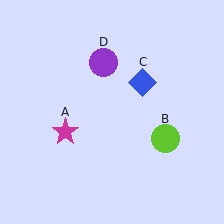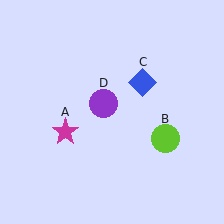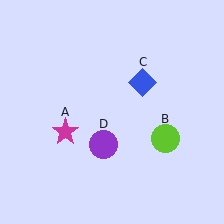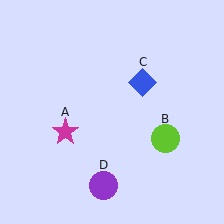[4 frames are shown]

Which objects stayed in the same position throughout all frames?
Magenta star (object A) and lime circle (object B) and blue diamond (object C) remained stationary.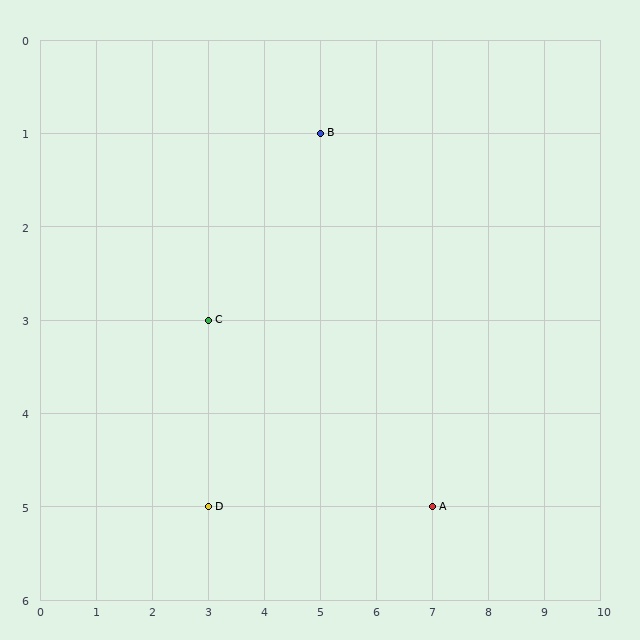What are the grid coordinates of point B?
Point B is at grid coordinates (5, 1).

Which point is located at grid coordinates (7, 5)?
Point A is at (7, 5).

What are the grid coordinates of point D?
Point D is at grid coordinates (3, 5).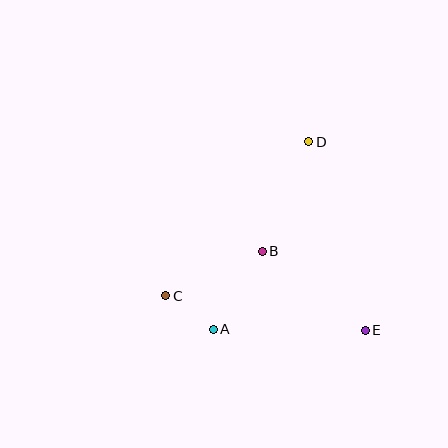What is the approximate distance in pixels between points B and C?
The distance between B and C is approximately 106 pixels.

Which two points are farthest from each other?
Points A and D are farthest from each other.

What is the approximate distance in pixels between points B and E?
The distance between B and E is approximately 130 pixels.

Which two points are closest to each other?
Points A and C are closest to each other.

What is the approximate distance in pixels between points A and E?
The distance between A and E is approximately 152 pixels.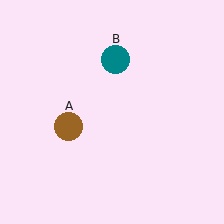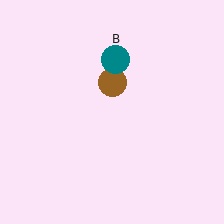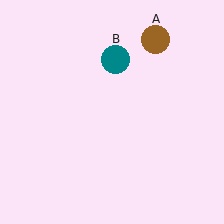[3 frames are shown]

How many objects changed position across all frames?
1 object changed position: brown circle (object A).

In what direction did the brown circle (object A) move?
The brown circle (object A) moved up and to the right.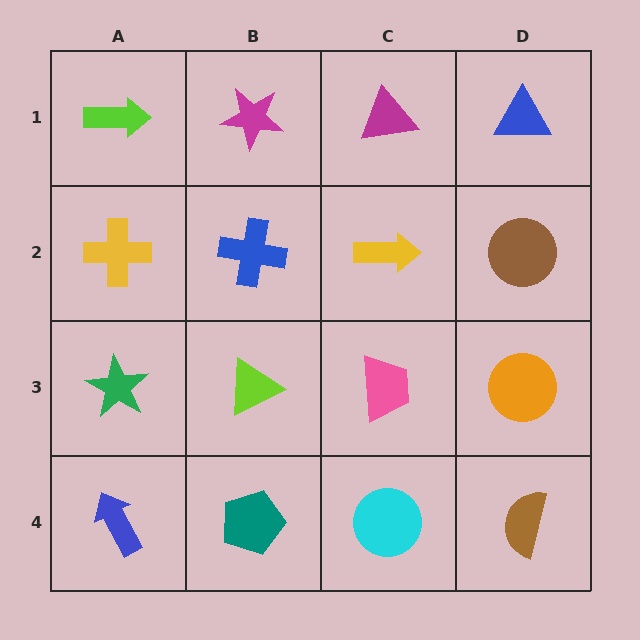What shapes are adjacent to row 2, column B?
A magenta star (row 1, column B), a lime triangle (row 3, column B), a yellow cross (row 2, column A), a yellow arrow (row 2, column C).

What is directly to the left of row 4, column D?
A cyan circle.